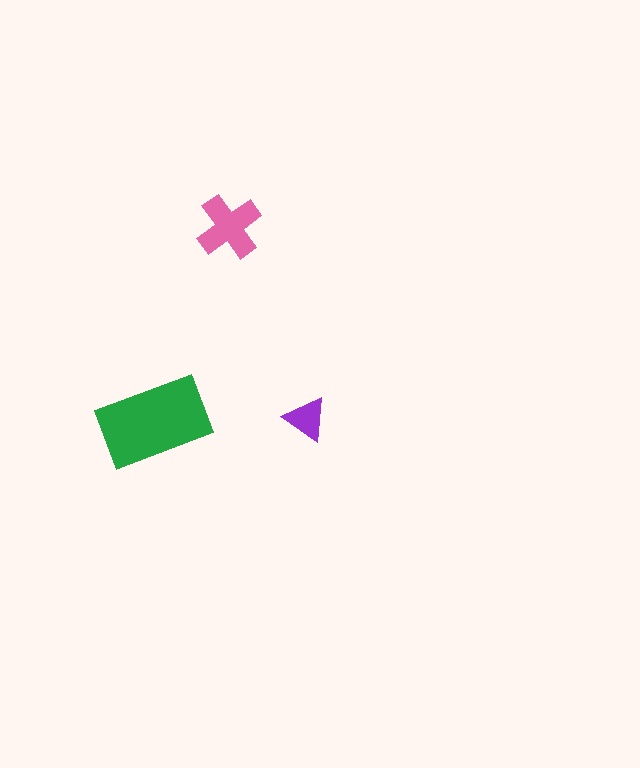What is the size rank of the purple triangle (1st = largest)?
3rd.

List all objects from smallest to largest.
The purple triangle, the pink cross, the green rectangle.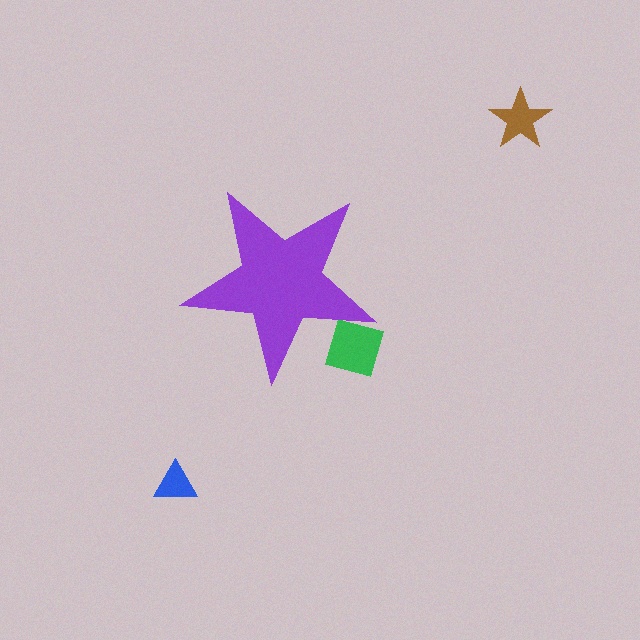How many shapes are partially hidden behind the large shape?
1 shape is partially hidden.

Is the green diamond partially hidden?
Yes, the green diamond is partially hidden behind the purple star.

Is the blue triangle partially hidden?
No, the blue triangle is fully visible.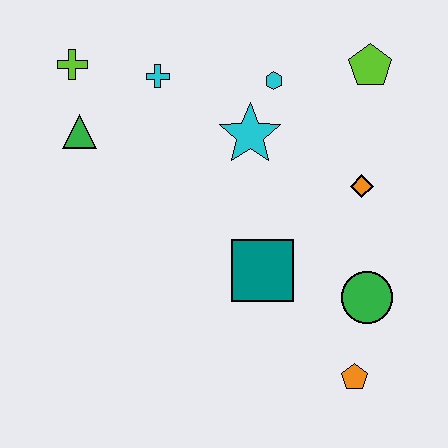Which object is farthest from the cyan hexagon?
The orange pentagon is farthest from the cyan hexagon.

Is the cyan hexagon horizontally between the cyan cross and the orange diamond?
Yes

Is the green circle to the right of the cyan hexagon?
Yes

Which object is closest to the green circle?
The orange pentagon is closest to the green circle.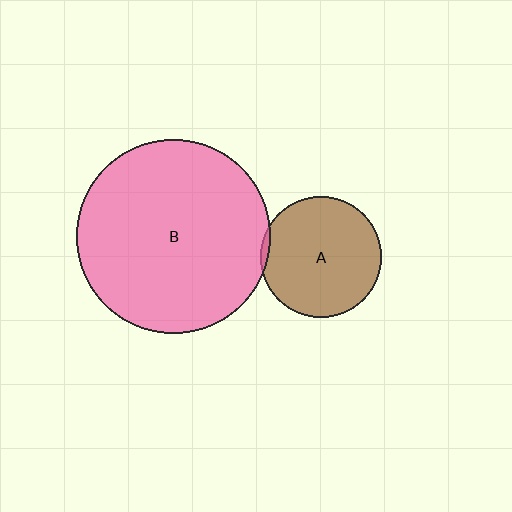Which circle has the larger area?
Circle B (pink).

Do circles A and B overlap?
Yes.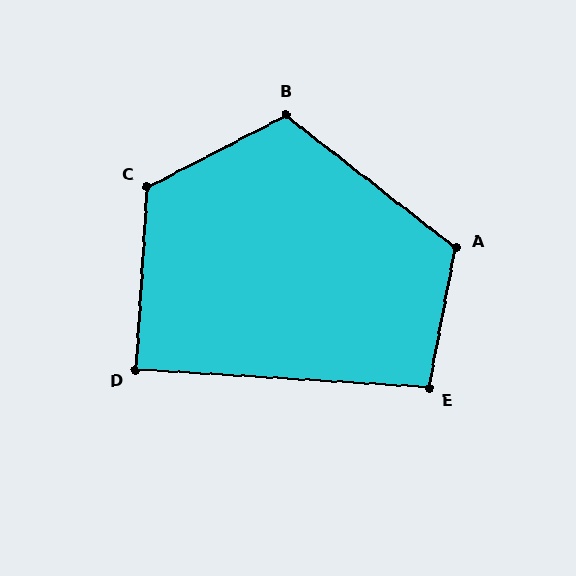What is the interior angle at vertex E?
Approximately 97 degrees (obtuse).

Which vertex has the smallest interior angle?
D, at approximately 90 degrees.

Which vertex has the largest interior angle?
C, at approximately 121 degrees.